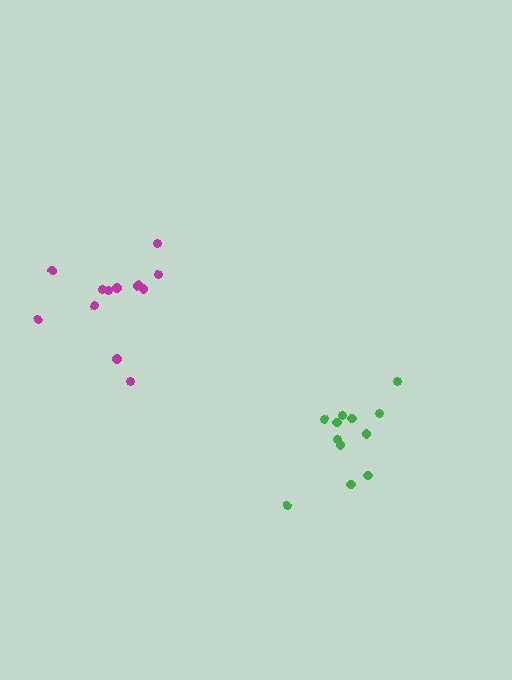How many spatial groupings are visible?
There are 2 spatial groupings.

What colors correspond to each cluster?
The clusters are colored: magenta, green.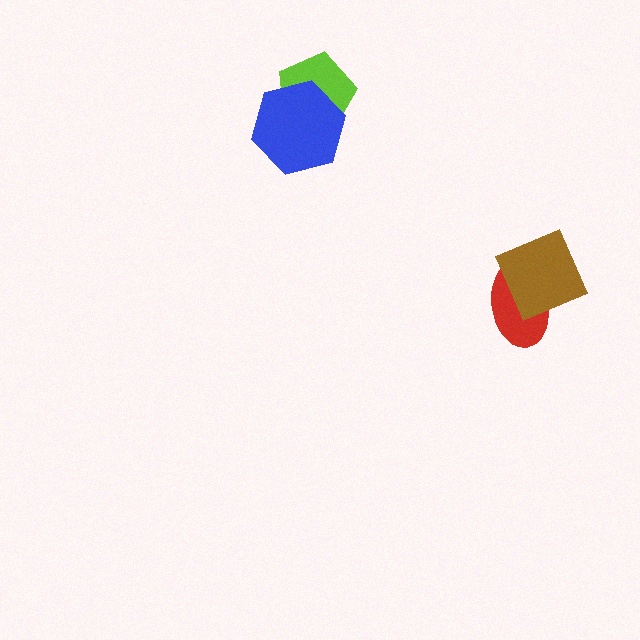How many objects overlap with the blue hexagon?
1 object overlaps with the blue hexagon.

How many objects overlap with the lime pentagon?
1 object overlaps with the lime pentagon.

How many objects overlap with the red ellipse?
1 object overlaps with the red ellipse.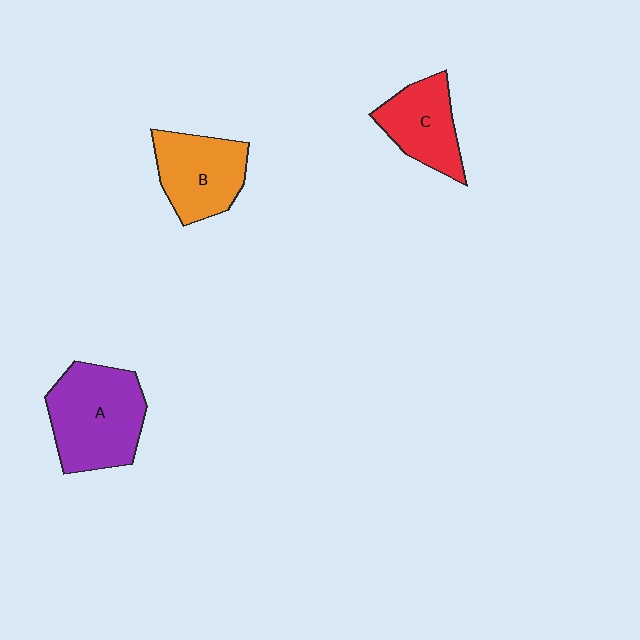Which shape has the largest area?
Shape A (purple).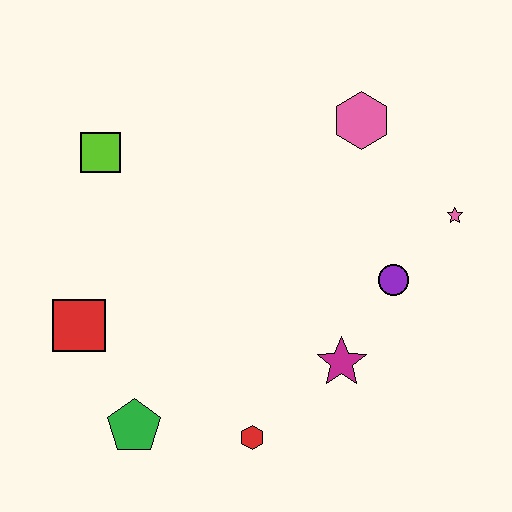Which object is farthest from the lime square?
The pink star is farthest from the lime square.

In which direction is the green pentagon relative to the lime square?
The green pentagon is below the lime square.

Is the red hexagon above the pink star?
No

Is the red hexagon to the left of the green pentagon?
No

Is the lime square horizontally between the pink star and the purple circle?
No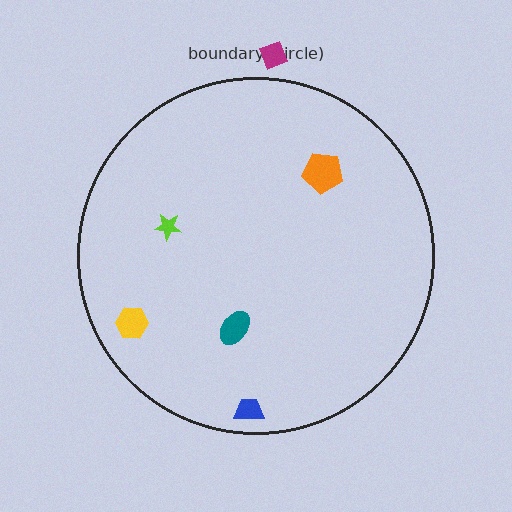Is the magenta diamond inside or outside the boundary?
Outside.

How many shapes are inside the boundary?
5 inside, 1 outside.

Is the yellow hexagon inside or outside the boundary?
Inside.